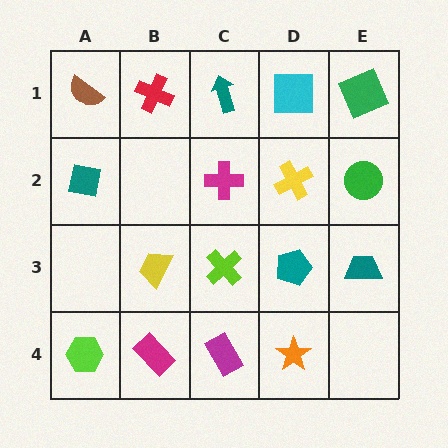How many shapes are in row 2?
4 shapes.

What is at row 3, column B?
A yellow trapezoid.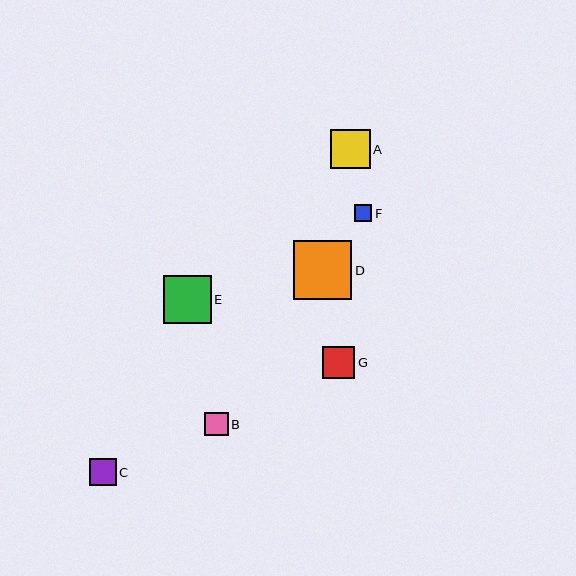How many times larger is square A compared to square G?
Square A is approximately 1.2 times the size of square G.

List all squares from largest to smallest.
From largest to smallest: D, E, A, G, C, B, F.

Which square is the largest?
Square D is the largest with a size of approximately 58 pixels.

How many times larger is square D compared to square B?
Square D is approximately 2.5 times the size of square B.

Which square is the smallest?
Square F is the smallest with a size of approximately 17 pixels.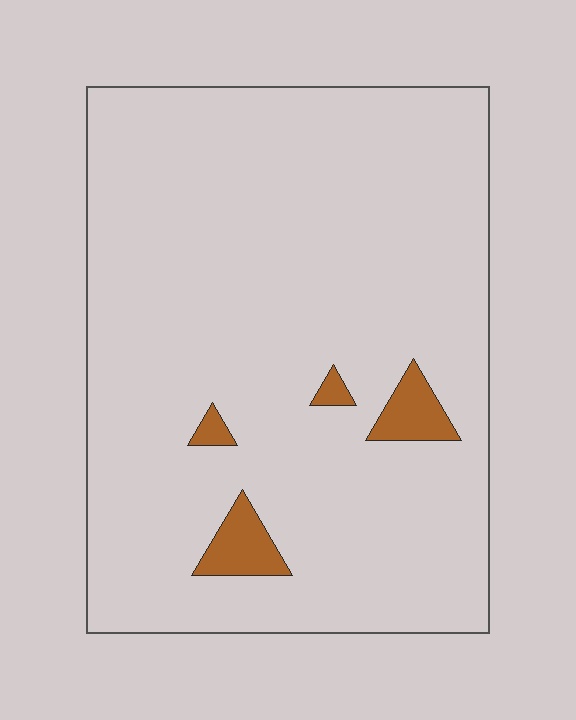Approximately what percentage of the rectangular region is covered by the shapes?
Approximately 5%.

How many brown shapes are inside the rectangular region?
4.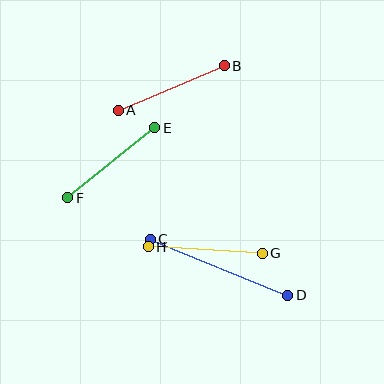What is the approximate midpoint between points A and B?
The midpoint is at approximately (171, 88) pixels.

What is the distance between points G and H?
The distance is approximately 114 pixels.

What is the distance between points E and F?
The distance is approximately 111 pixels.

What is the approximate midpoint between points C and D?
The midpoint is at approximately (219, 267) pixels.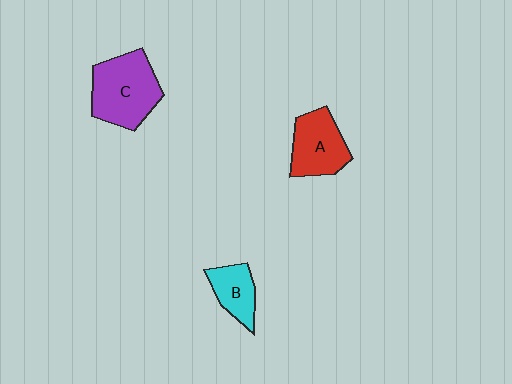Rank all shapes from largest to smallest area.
From largest to smallest: C (purple), A (red), B (cyan).